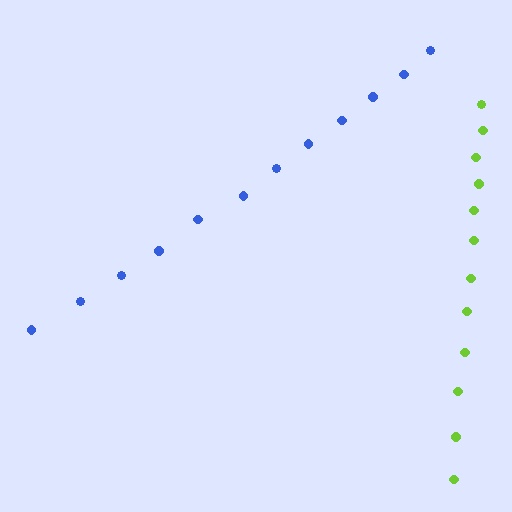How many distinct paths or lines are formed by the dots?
There are 2 distinct paths.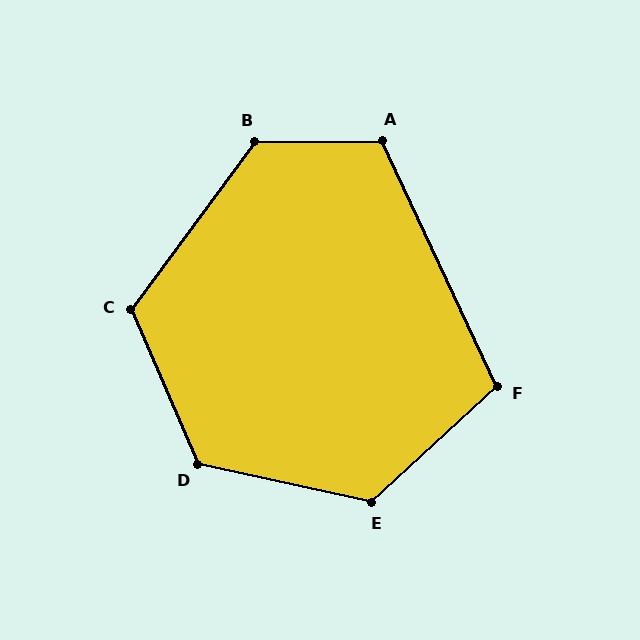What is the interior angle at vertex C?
Approximately 120 degrees (obtuse).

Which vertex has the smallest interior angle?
F, at approximately 108 degrees.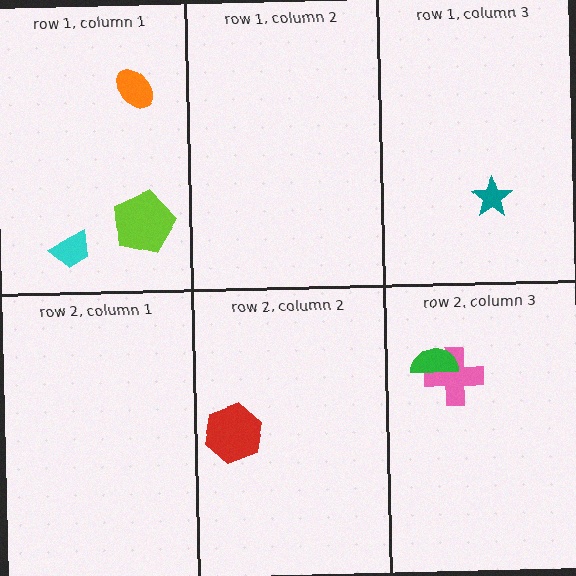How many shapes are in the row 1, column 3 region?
1.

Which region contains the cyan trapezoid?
The row 1, column 1 region.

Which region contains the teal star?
The row 1, column 3 region.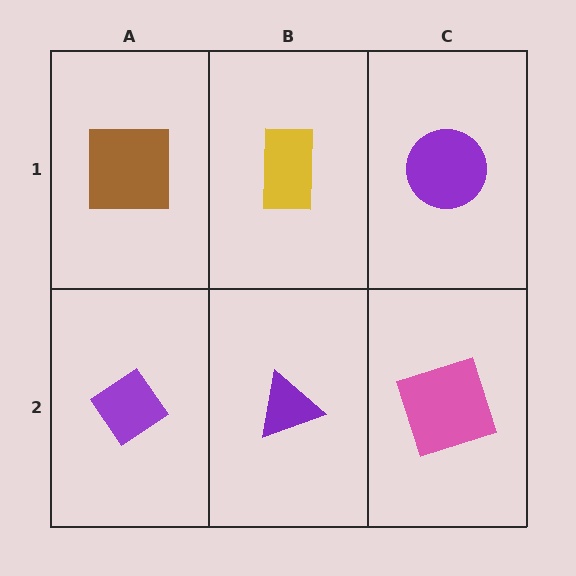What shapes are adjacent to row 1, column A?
A purple diamond (row 2, column A), a yellow rectangle (row 1, column B).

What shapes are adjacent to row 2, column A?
A brown square (row 1, column A), a purple triangle (row 2, column B).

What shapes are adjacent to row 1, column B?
A purple triangle (row 2, column B), a brown square (row 1, column A), a purple circle (row 1, column C).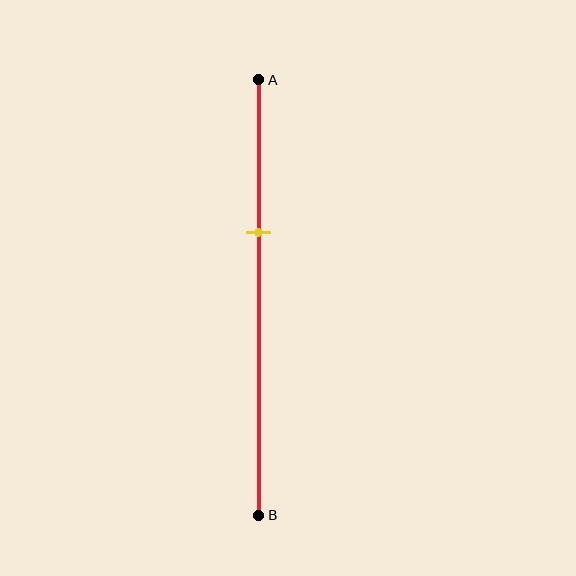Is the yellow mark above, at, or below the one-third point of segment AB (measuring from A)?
The yellow mark is approximately at the one-third point of segment AB.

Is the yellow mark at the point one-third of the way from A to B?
Yes, the mark is approximately at the one-third point.